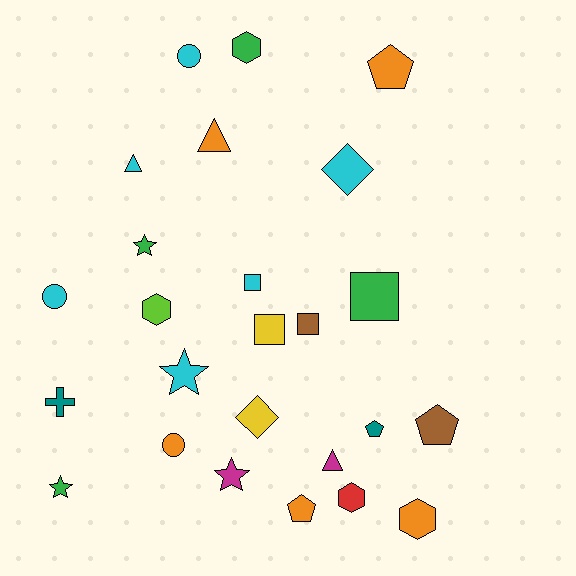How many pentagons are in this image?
There are 4 pentagons.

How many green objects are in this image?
There are 4 green objects.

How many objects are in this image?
There are 25 objects.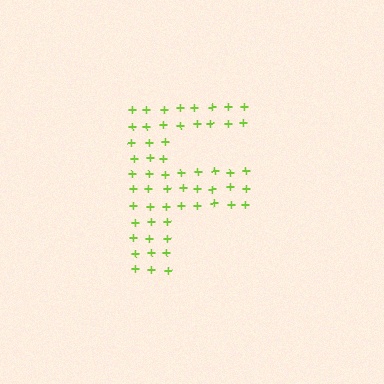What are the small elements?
The small elements are plus signs.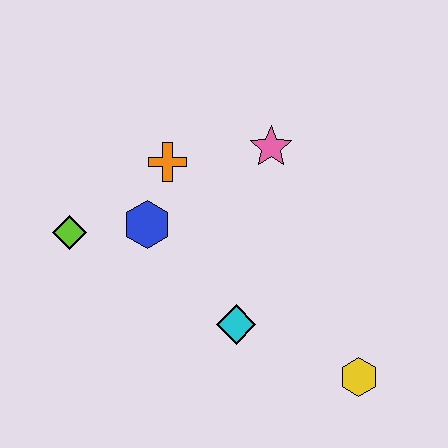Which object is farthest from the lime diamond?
The yellow hexagon is farthest from the lime diamond.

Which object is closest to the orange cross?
The blue hexagon is closest to the orange cross.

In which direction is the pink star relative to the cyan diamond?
The pink star is above the cyan diamond.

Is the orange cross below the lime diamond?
No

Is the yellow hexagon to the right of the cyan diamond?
Yes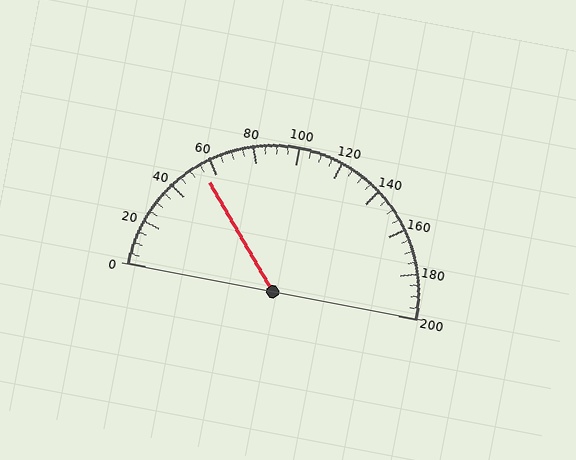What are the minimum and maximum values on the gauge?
The gauge ranges from 0 to 200.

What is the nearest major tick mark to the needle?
The nearest major tick mark is 60.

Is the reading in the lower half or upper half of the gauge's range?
The reading is in the lower half of the range (0 to 200).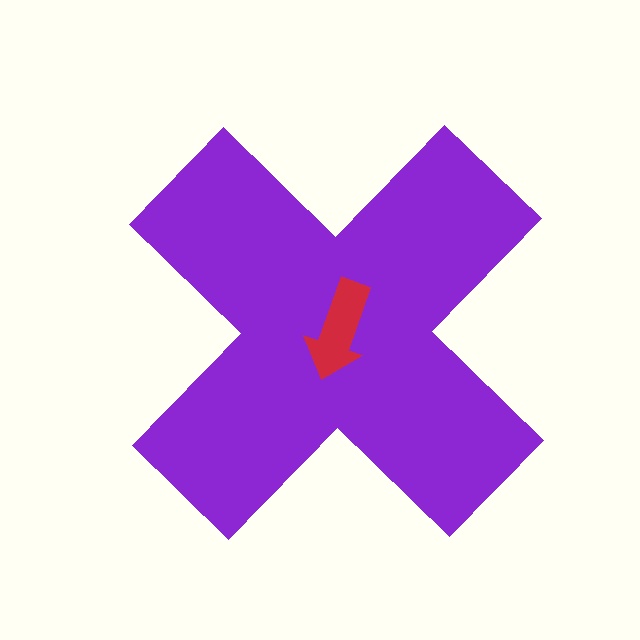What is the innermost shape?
The red arrow.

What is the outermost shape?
The purple cross.